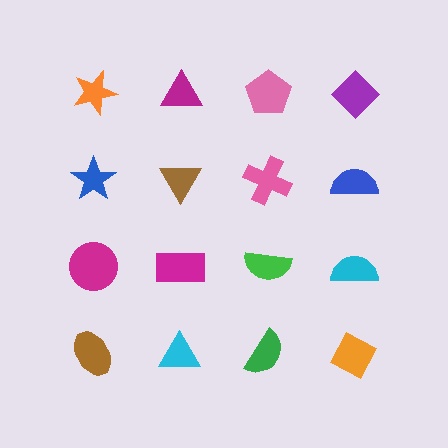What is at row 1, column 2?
A magenta triangle.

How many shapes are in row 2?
4 shapes.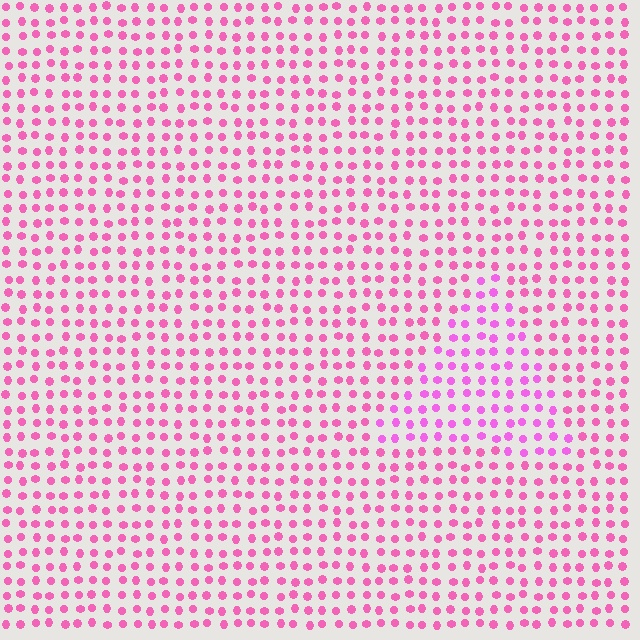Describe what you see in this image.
The image is filled with small pink elements in a uniform arrangement. A triangle-shaped region is visible where the elements are tinted to a slightly different hue, forming a subtle color boundary.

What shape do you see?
I see a triangle.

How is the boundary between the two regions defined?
The boundary is defined purely by a slight shift in hue (about 21 degrees). Spacing, size, and orientation are identical on both sides.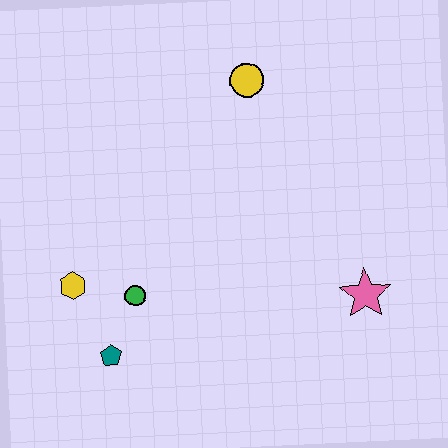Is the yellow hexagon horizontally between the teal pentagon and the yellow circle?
No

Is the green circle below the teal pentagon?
No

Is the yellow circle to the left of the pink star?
Yes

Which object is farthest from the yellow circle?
The teal pentagon is farthest from the yellow circle.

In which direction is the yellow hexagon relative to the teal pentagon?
The yellow hexagon is above the teal pentagon.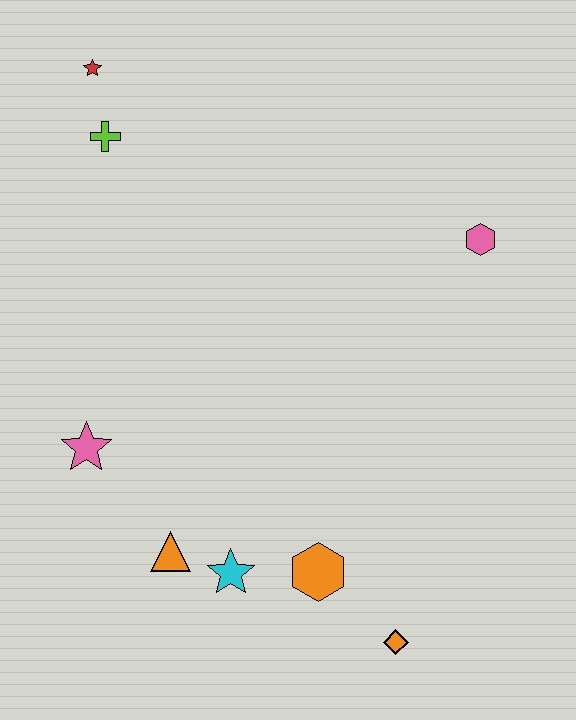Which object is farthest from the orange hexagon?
The red star is farthest from the orange hexagon.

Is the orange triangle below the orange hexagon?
No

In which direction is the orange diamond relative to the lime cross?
The orange diamond is below the lime cross.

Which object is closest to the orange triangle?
The cyan star is closest to the orange triangle.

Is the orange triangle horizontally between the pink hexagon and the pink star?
Yes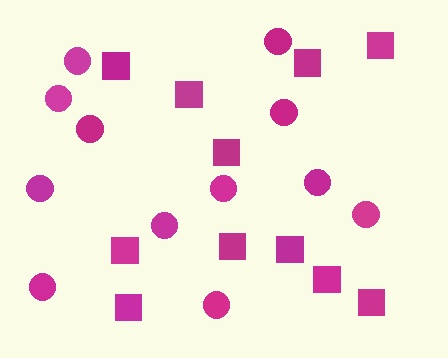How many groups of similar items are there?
There are 2 groups: one group of squares (11) and one group of circles (12).